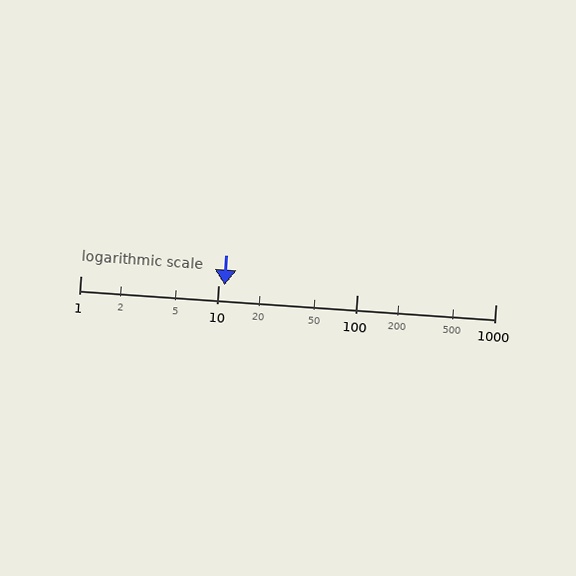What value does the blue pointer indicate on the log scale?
The pointer indicates approximately 11.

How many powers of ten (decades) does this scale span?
The scale spans 3 decades, from 1 to 1000.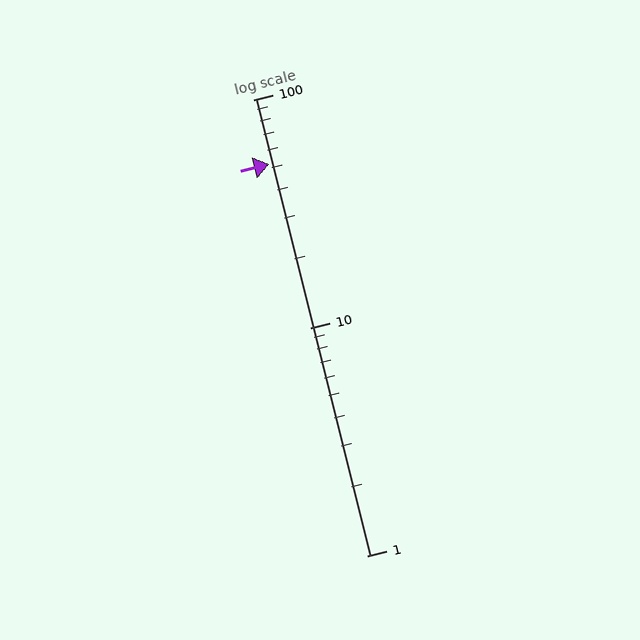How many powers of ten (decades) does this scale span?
The scale spans 2 decades, from 1 to 100.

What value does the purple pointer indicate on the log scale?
The pointer indicates approximately 52.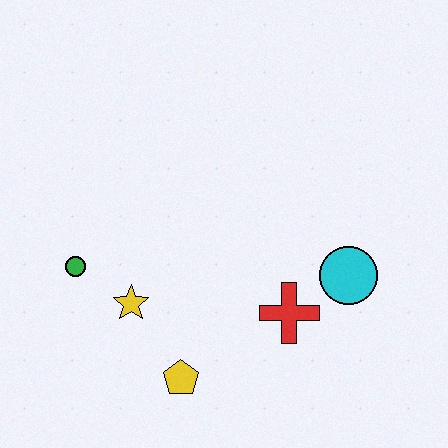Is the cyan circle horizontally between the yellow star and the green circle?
No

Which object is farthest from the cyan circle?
The green circle is farthest from the cyan circle.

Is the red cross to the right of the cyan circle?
No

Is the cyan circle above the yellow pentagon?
Yes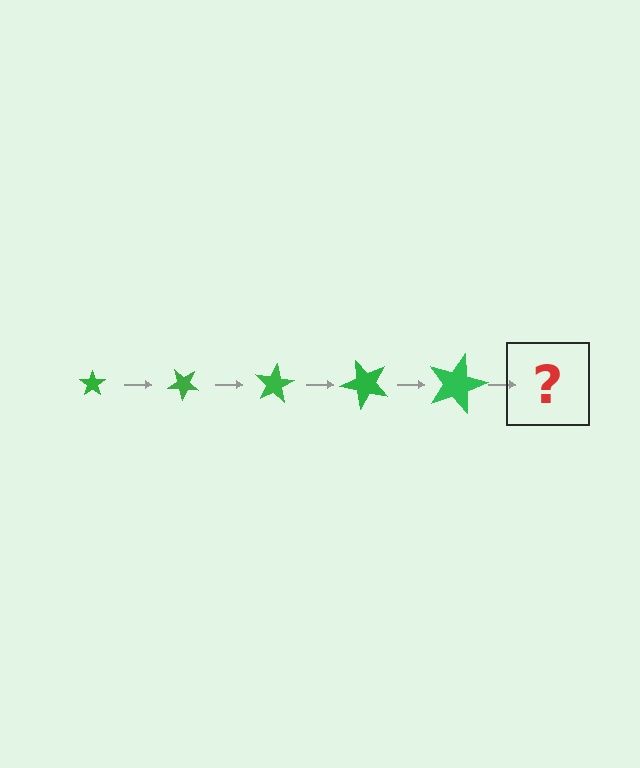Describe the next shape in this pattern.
It should be a star, larger than the previous one and rotated 200 degrees from the start.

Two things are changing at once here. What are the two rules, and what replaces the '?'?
The two rules are that the star grows larger each step and it rotates 40 degrees each step. The '?' should be a star, larger than the previous one and rotated 200 degrees from the start.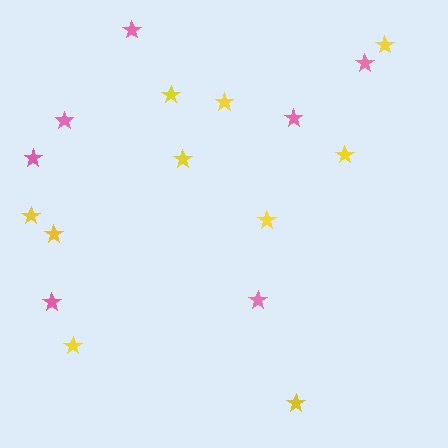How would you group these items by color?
There are 2 groups: one group of yellow stars (10) and one group of pink stars (7).